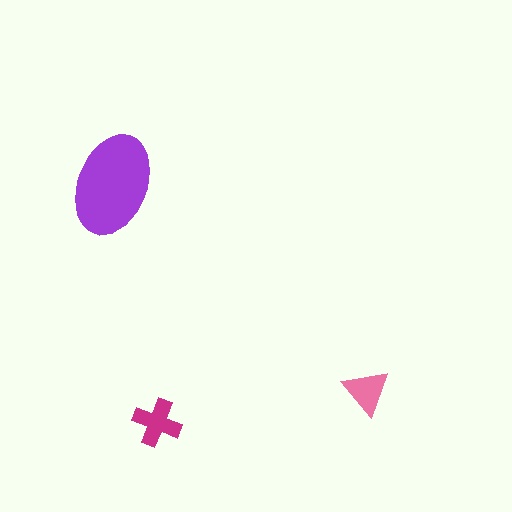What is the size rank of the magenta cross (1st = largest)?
2nd.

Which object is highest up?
The purple ellipse is topmost.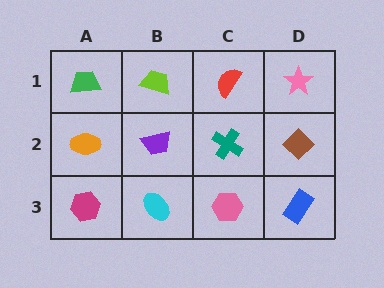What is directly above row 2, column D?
A pink star.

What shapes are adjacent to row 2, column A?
A green trapezoid (row 1, column A), a magenta hexagon (row 3, column A), a purple trapezoid (row 2, column B).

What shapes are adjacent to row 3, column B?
A purple trapezoid (row 2, column B), a magenta hexagon (row 3, column A), a pink hexagon (row 3, column C).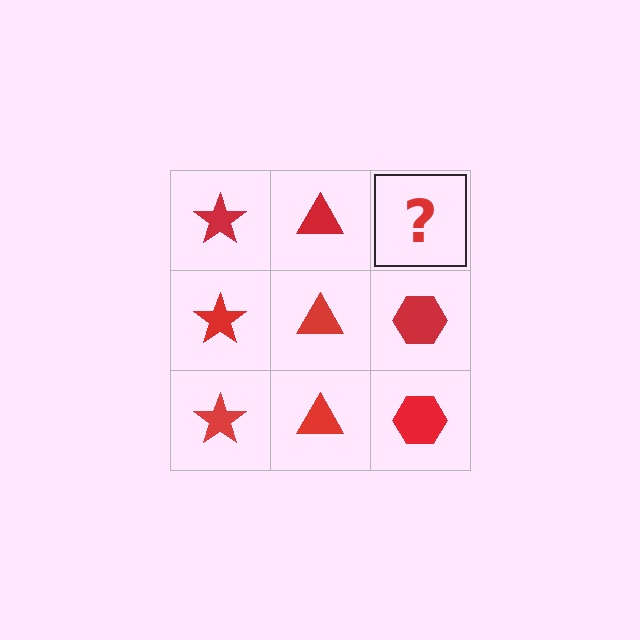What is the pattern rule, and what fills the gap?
The rule is that each column has a consistent shape. The gap should be filled with a red hexagon.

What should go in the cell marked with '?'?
The missing cell should contain a red hexagon.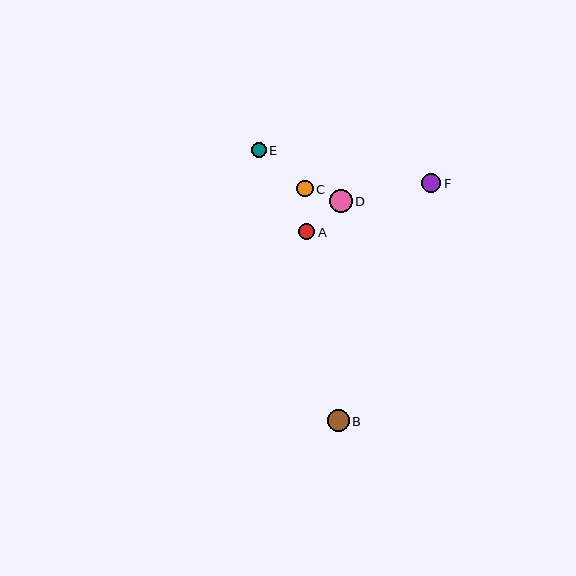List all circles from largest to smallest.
From largest to smallest: D, B, F, A, C, E.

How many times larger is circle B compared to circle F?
Circle B is approximately 1.1 times the size of circle F.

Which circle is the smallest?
Circle E is the smallest with a size of approximately 15 pixels.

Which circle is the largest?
Circle D is the largest with a size of approximately 23 pixels.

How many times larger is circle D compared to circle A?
Circle D is approximately 1.4 times the size of circle A.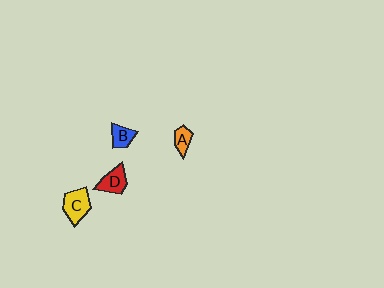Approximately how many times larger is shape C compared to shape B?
Approximately 1.7 times.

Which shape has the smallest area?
Shape A (orange).